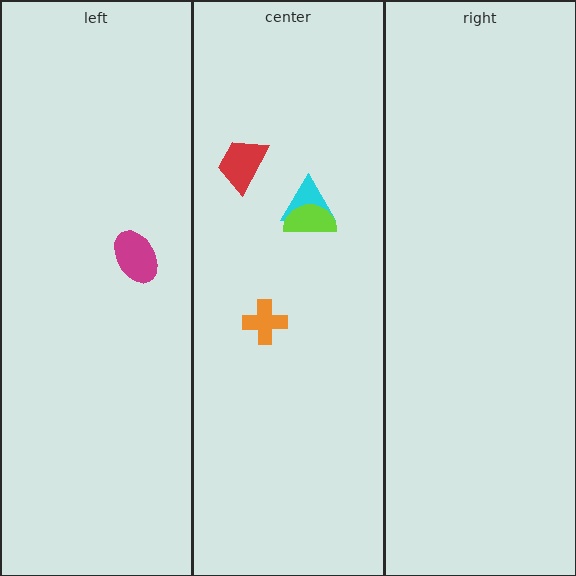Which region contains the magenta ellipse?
The left region.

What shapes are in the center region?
The red trapezoid, the cyan triangle, the lime semicircle, the orange cross.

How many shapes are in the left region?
1.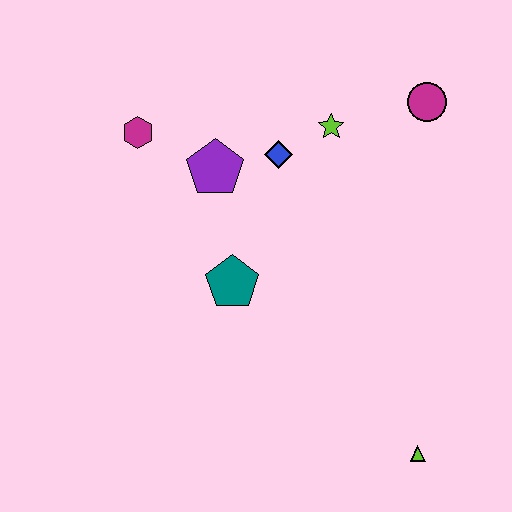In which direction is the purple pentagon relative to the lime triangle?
The purple pentagon is above the lime triangle.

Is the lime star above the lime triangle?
Yes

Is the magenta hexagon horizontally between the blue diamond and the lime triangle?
No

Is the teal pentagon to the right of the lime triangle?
No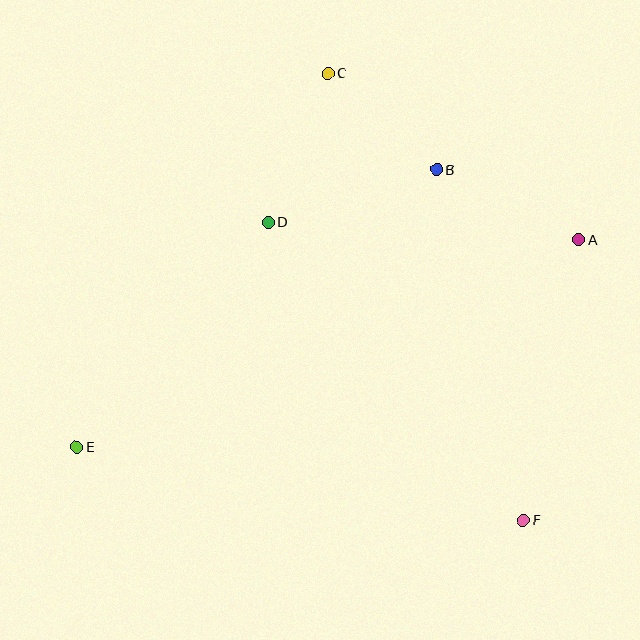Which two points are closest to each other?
Points B and C are closest to each other.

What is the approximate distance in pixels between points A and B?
The distance between A and B is approximately 159 pixels.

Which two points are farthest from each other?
Points A and E are farthest from each other.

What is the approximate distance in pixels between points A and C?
The distance between A and C is approximately 301 pixels.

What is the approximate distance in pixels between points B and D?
The distance between B and D is approximately 176 pixels.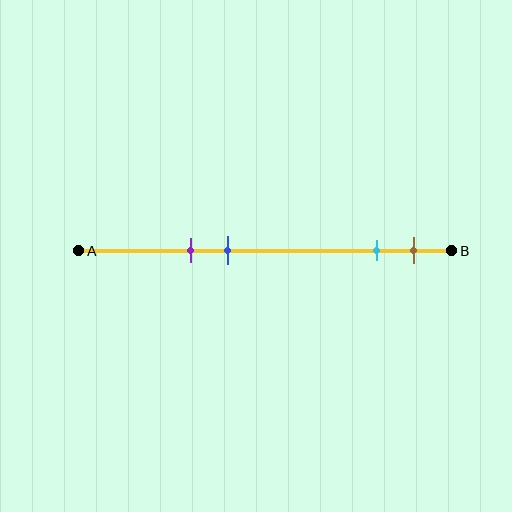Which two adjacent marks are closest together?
The cyan and brown marks are the closest adjacent pair.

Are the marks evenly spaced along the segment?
No, the marks are not evenly spaced.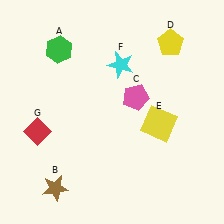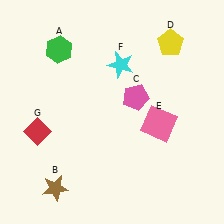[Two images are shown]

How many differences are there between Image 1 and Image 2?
There is 1 difference between the two images.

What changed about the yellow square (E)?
In Image 1, E is yellow. In Image 2, it changed to pink.